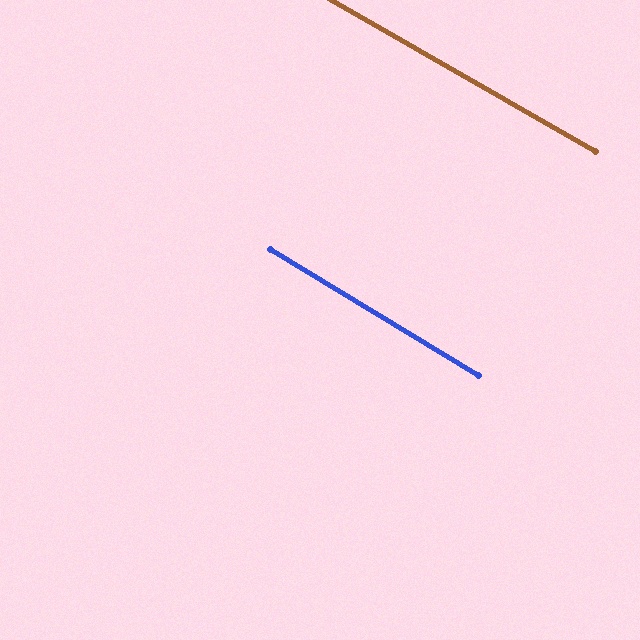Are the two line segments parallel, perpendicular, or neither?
Parallel — their directions differ by only 1.4°.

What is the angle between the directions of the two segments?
Approximately 1 degree.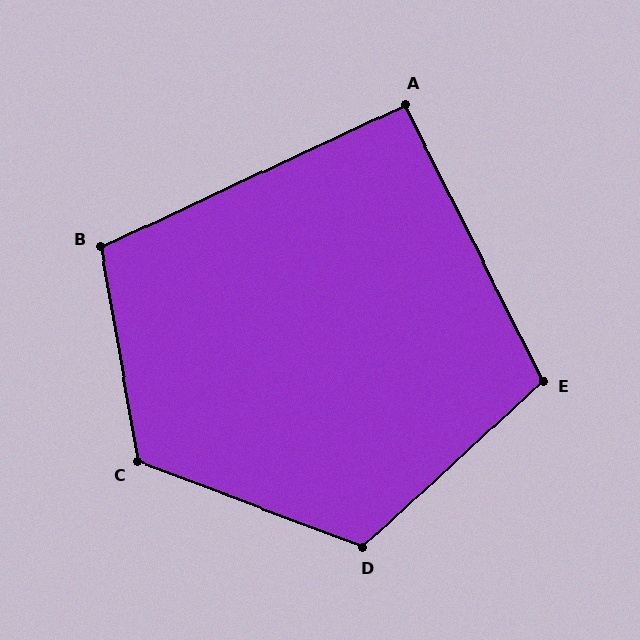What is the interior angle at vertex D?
Approximately 117 degrees (obtuse).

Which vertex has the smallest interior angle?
A, at approximately 92 degrees.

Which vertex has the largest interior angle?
C, at approximately 120 degrees.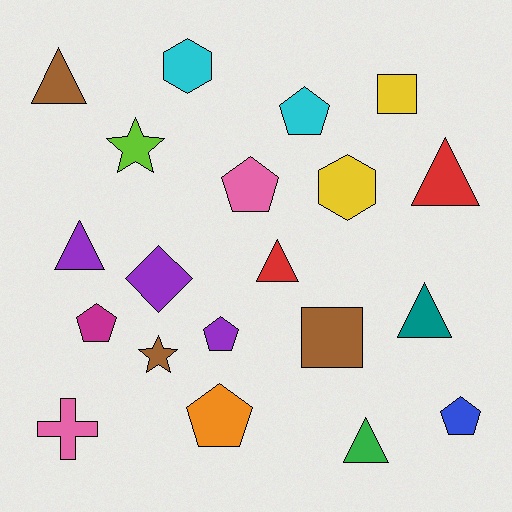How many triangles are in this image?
There are 6 triangles.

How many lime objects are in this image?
There is 1 lime object.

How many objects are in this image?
There are 20 objects.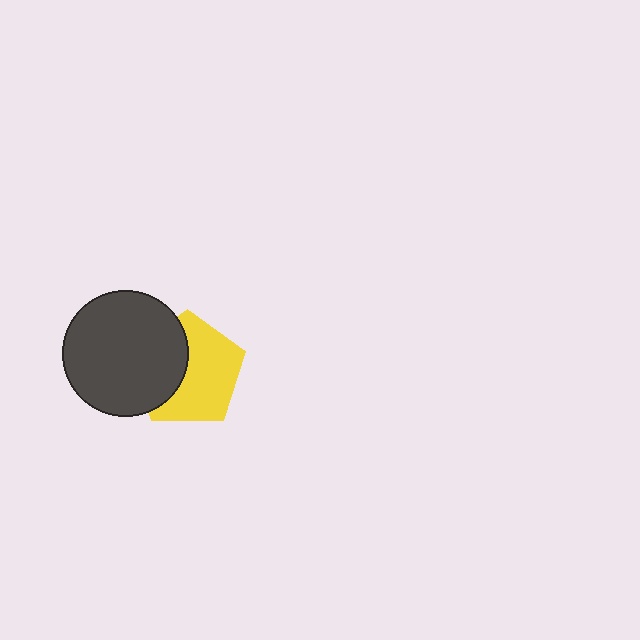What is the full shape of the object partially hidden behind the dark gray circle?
The partially hidden object is a yellow pentagon.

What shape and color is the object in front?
The object in front is a dark gray circle.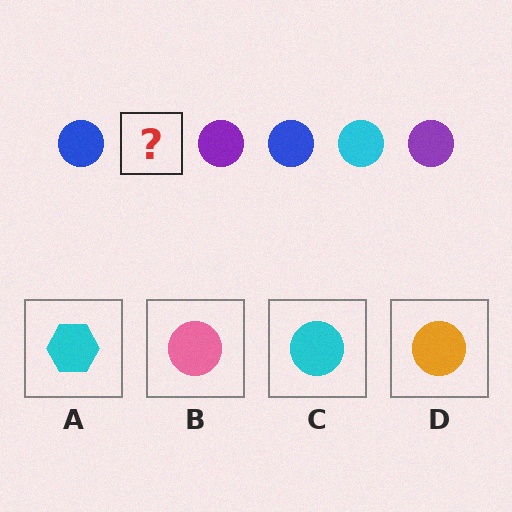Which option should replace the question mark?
Option C.